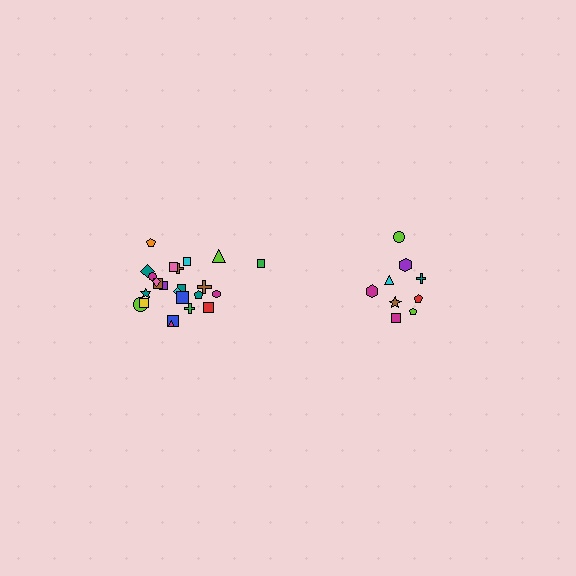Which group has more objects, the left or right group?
The left group.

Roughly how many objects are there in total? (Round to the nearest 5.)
Roughly 35 objects in total.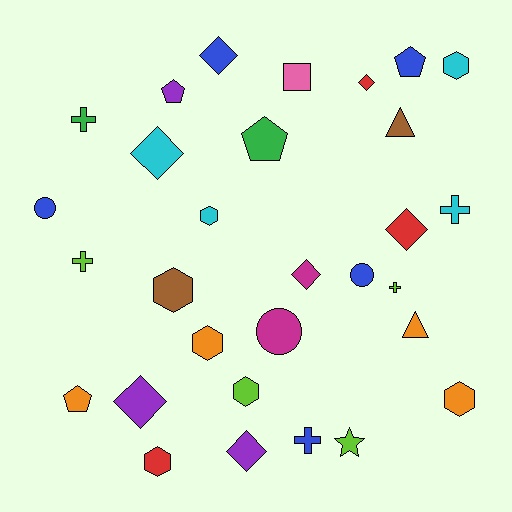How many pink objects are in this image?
There is 1 pink object.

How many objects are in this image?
There are 30 objects.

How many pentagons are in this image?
There are 4 pentagons.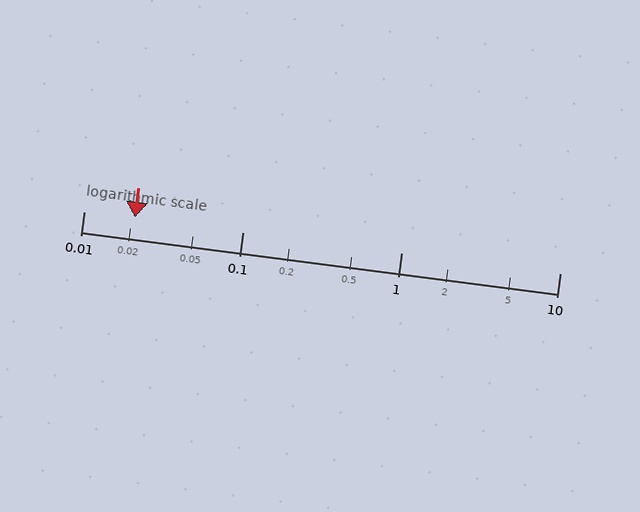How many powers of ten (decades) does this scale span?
The scale spans 3 decades, from 0.01 to 10.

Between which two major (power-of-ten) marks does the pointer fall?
The pointer is between 0.01 and 0.1.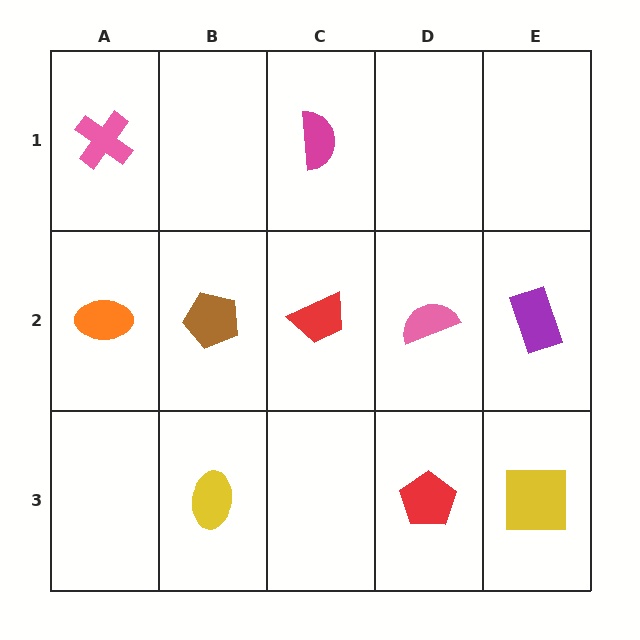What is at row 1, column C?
A magenta semicircle.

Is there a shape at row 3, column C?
No, that cell is empty.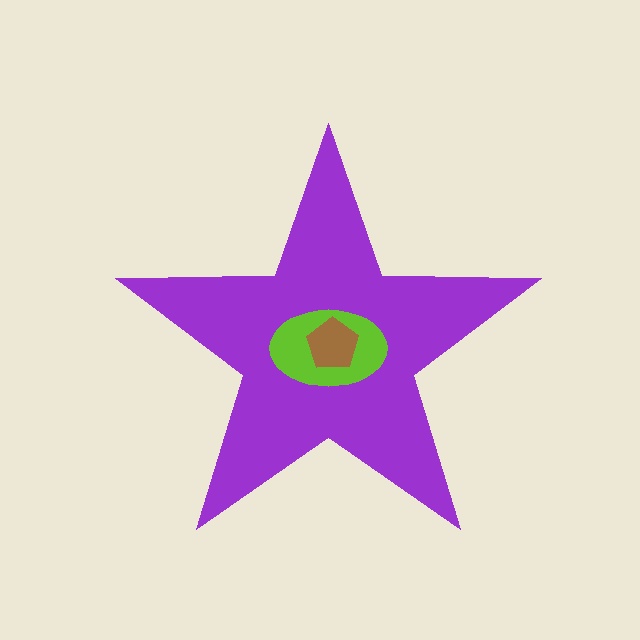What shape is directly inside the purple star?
The lime ellipse.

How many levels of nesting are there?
3.